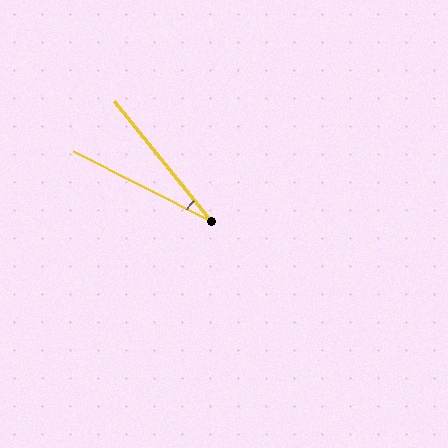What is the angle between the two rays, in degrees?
Approximately 24 degrees.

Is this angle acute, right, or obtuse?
It is acute.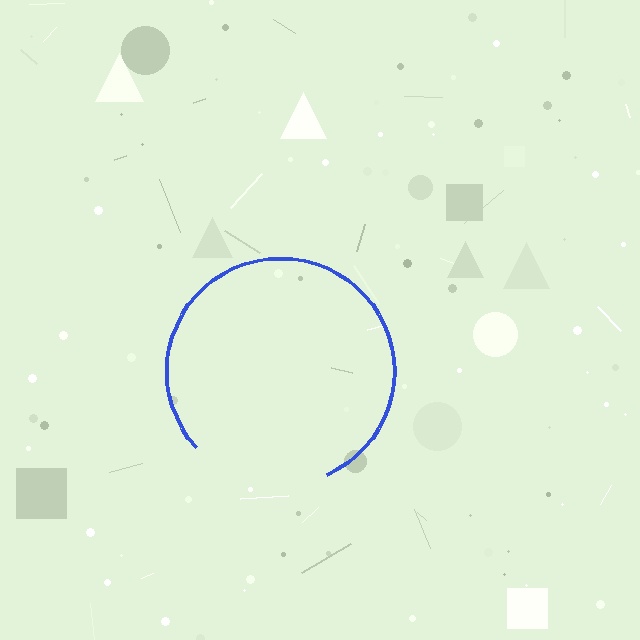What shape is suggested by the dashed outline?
The dashed outline suggests a circle.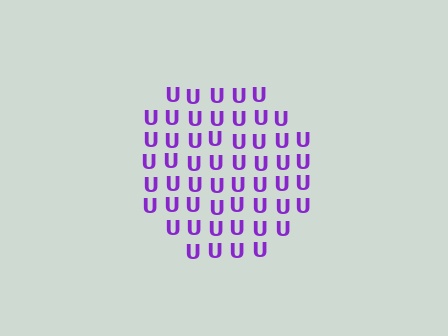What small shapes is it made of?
It is made of small letter U's.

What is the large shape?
The large shape is a circle.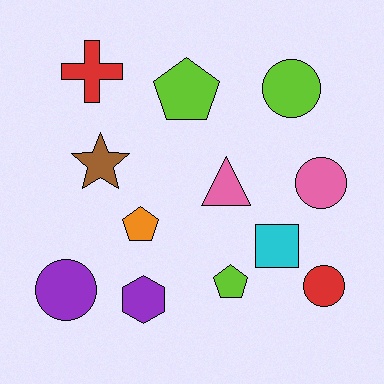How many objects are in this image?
There are 12 objects.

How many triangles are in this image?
There is 1 triangle.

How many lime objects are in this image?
There are 3 lime objects.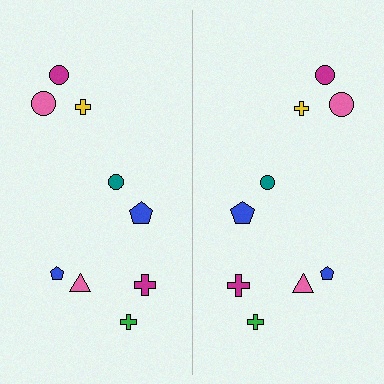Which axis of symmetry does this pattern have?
The pattern has a vertical axis of symmetry running through the center of the image.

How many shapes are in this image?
There are 18 shapes in this image.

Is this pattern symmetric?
Yes, this pattern has bilateral (reflection) symmetry.